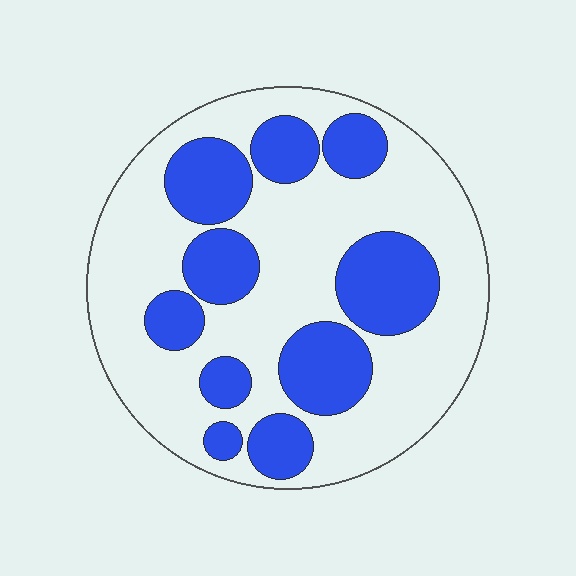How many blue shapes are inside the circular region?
10.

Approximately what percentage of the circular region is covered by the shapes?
Approximately 35%.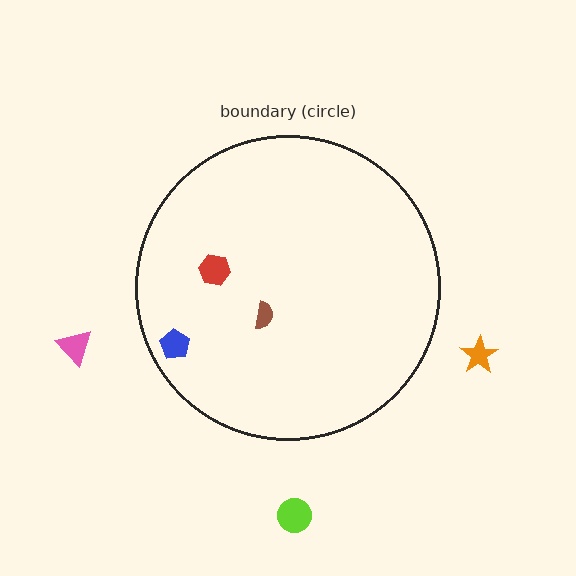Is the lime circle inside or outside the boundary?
Outside.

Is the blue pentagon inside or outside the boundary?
Inside.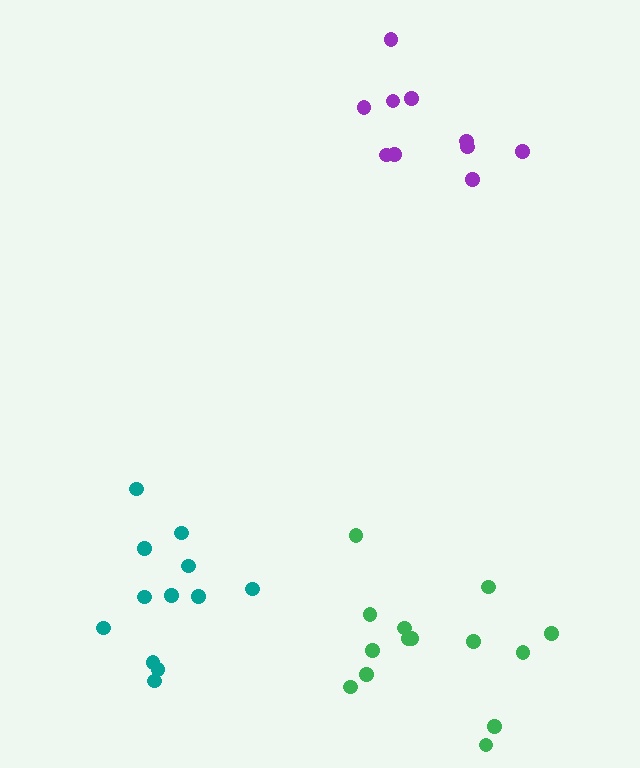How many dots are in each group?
Group 1: 10 dots, Group 2: 14 dots, Group 3: 12 dots (36 total).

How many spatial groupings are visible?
There are 3 spatial groupings.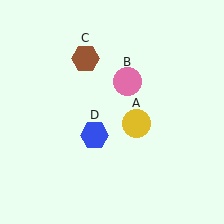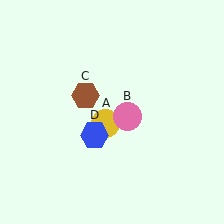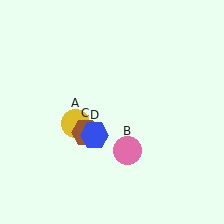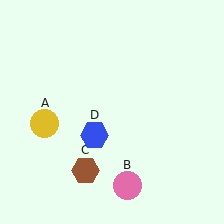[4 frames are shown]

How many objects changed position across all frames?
3 objects changed position: yellow circle (object A), pink circle (object B), brown hexagon (object C).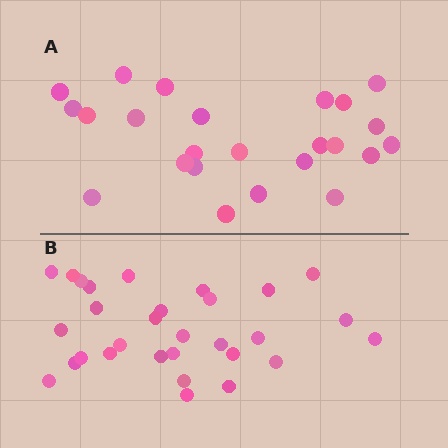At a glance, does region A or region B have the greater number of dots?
Region B (the bottom region) has more dots.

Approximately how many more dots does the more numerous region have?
Region B has about 6 more dots than region A.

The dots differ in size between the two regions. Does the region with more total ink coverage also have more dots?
No. Region A has more total ink coverage because its dots are larger, but region B actually contains more individual dots. Total area can be misleading — the number of items is what matters here.